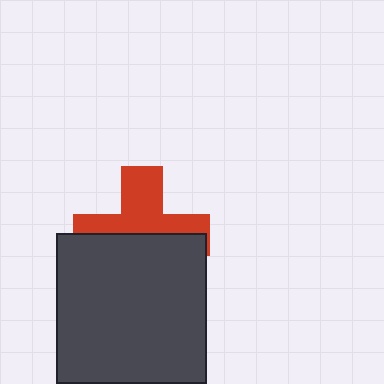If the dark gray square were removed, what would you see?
You would see the complete red cross.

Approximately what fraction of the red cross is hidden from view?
Roughly 51% of the red cross is hidden behind the dark gray square.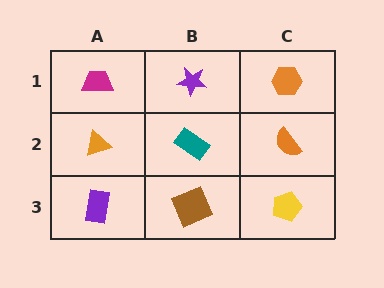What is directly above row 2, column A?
A magenta trapezoid.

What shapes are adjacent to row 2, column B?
A purple star (row 1, column B), a brown square (row 3, column B), an orange triangle (row 2, column A), an orange semicircle (row 2, column C).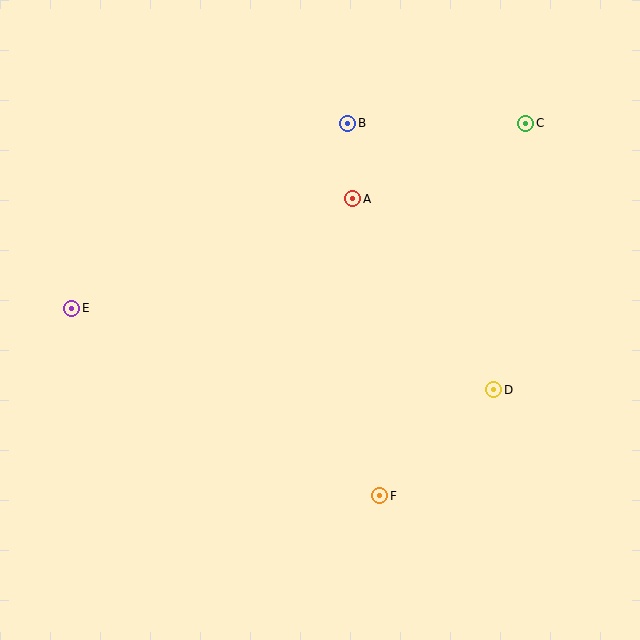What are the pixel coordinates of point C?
Point C is at (526, 123).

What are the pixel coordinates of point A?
Point A is at (353, 199).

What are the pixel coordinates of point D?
Point D is at (494, 390).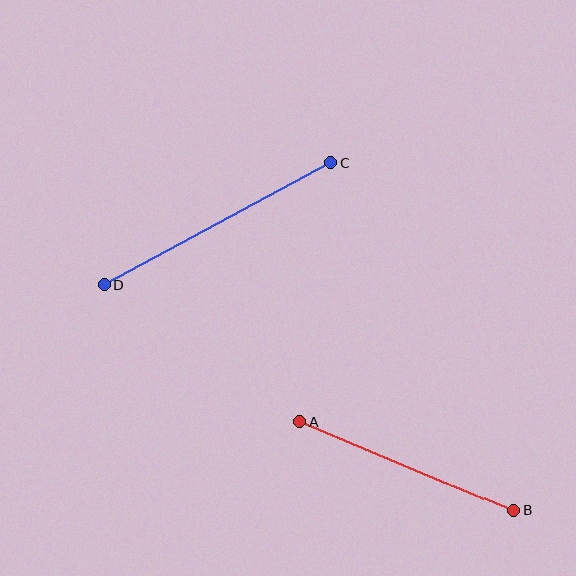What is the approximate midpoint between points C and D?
The midpoint is at approximately (217, 224) pixels.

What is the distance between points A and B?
The distance is approximately 231 pixels.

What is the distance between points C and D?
The distance is approximately 257 pixels.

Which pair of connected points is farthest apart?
Points C and D are farthest apart.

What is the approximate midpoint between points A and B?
The midpoint is at approximately (407, 466) pixels.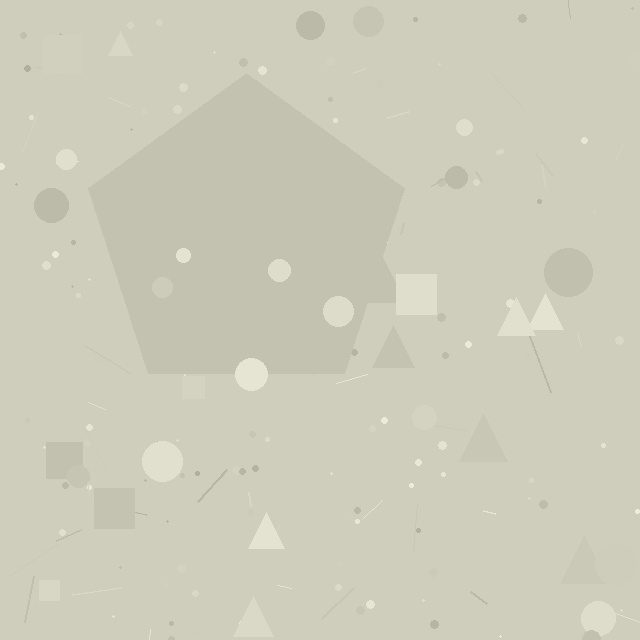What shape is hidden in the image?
A pentagon is hidden in the image.